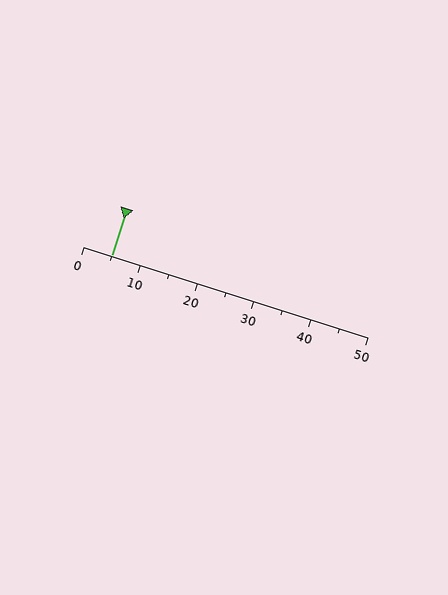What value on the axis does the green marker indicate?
The marker indicates approximately 5.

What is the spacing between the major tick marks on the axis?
The major ticks are spaced 10 apart.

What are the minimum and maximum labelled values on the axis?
The axis runs from 0 to 50.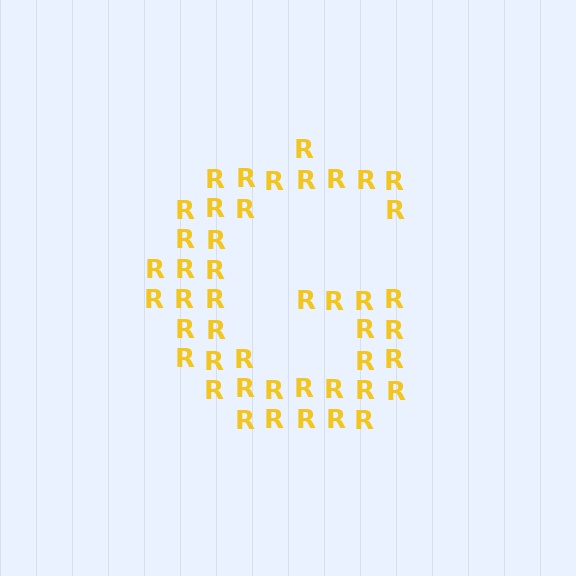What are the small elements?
The small elements are letter R's.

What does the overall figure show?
The overall figure shows the letter G.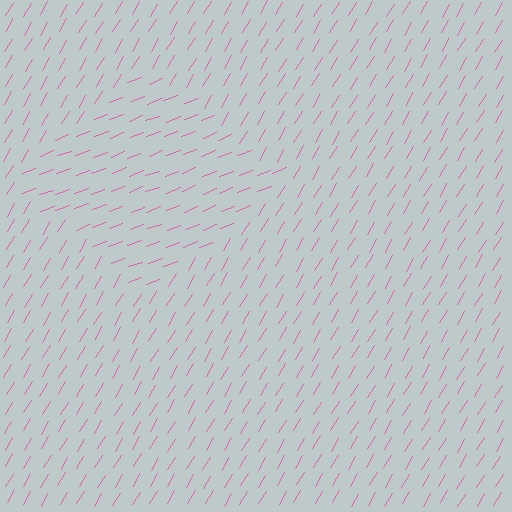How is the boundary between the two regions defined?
The boundary is defined purely by a change in line orientation (approximately 39 degrees difference). All lines are the same color and thickness.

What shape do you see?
I see a diamond.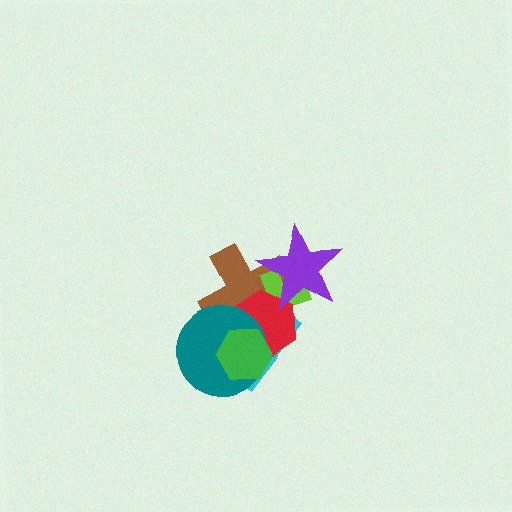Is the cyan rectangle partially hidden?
Yes, it is partially covered by another shape.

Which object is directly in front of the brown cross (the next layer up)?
The lime cross is directly in front of the brown cross.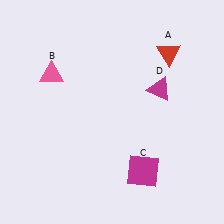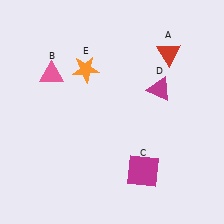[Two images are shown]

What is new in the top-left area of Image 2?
An orange star (E) was added in the top-left area of Image 2.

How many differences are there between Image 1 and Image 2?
There is 1 difference between the two images.